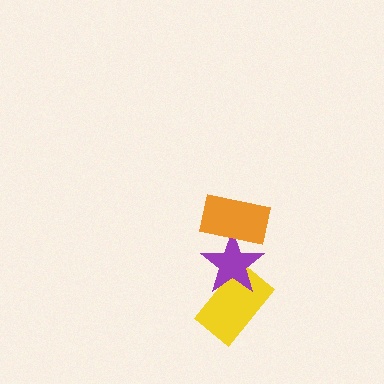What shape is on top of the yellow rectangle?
The purple star is on top of the yellow rectangle.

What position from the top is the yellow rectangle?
The yellow rectangle is 3rd from the top.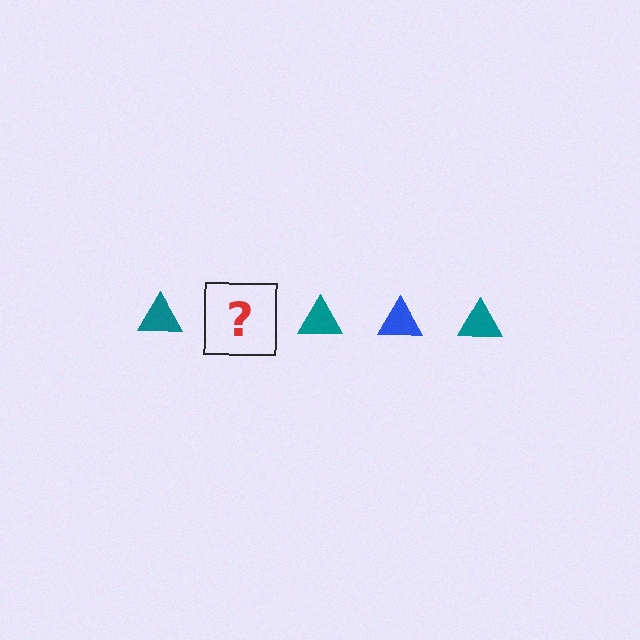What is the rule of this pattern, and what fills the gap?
The rule is that the pattern cycles through teal, blue triangles. The gap should be filled with a blue triangle.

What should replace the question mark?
The question mark should be replaced with a blue triangle.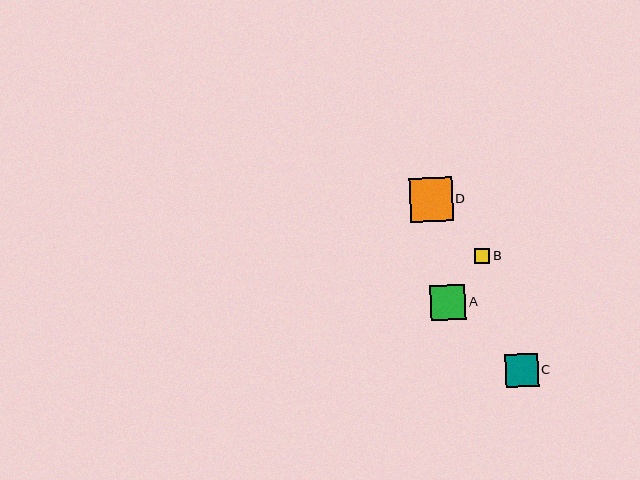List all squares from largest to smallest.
From largest to smallest: D, A, C, B.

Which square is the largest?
Square D is the largest with a size of approximately 43 pixels.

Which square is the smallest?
Square B is the smallest with a size of approximately 15 pixels.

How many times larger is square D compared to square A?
Square D is approximately 1.2 times the size of square A.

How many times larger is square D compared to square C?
Square D is approximately 1.3 times the size of square C.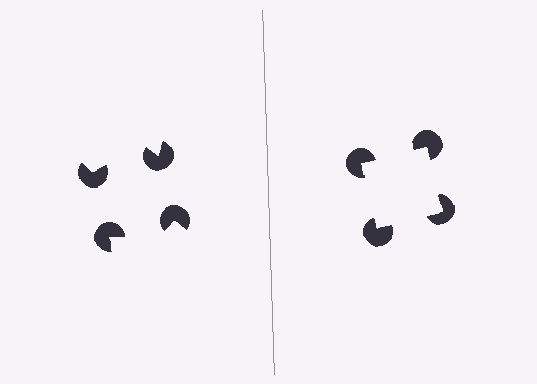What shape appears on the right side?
An illusory square.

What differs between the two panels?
The pac-man discs are positioned identically on both sides; only the wedge orientations differ. On the right they align to a square; on the left they are misaligned.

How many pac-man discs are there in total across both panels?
8 — 4 on each side.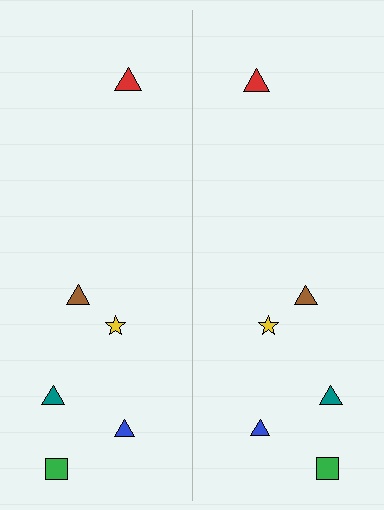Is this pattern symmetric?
Yes, this pattern has bilateral (reflection) symmetry.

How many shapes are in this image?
There are 12 shapes in this image.